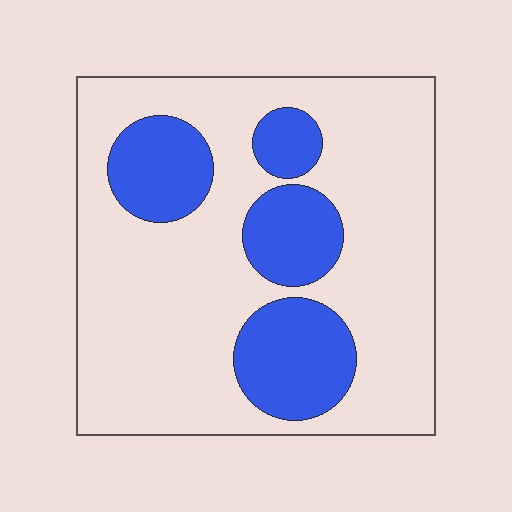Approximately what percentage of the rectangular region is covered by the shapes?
Approximately 25%.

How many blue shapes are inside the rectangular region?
4.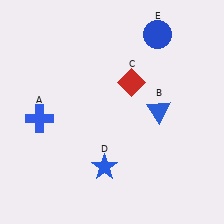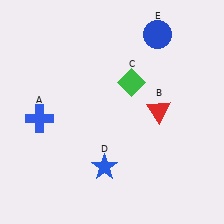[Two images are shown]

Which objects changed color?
B changed from blue to red. C changed from red to green.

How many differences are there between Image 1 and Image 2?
There are 2 differences between the two images.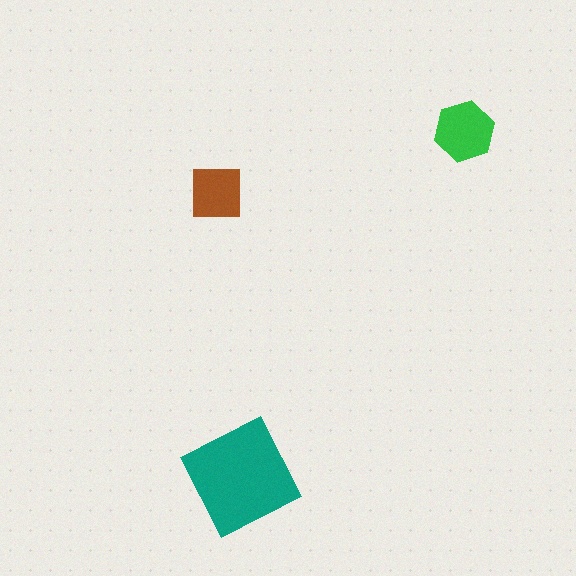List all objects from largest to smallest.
The teal diamond, the green hexagon, the brown square.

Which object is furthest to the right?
The green hexagon is rightmost.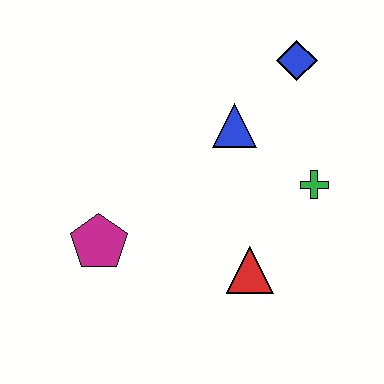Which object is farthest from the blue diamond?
The magenta pentagon is farthest from the blue diamond.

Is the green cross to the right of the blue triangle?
Yes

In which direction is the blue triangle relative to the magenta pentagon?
The blue triangle is to the right of the magenta pentagon.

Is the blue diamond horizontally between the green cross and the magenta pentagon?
Yes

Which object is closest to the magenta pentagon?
The red triangle is closest to the magenta pentagon.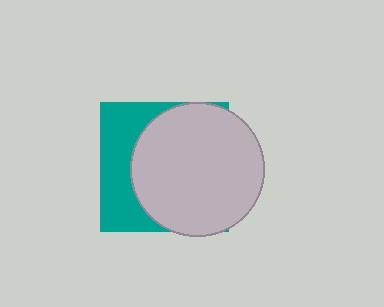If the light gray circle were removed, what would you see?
You would see the complete teal square.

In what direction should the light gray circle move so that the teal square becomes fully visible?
The light gray circle should move right. That is the shortest direction to clear the overlap and leave the teal square fully visible.